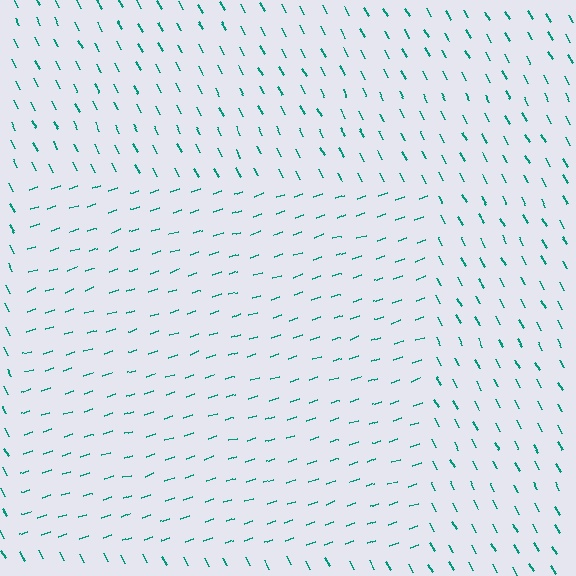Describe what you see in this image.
The image is filled with small teal line segments. A rectangle region in the image has lines oriented differently from the surrounding lines, creating a visible texture boundary.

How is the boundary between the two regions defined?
The boundary is defined purely by a change in line orientation (approximately 80 degrees difference). All lines are the same color and thickness.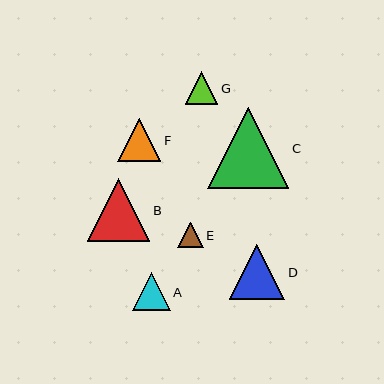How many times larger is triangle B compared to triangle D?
Triangle B is approximately 1.1 times the size of triangle D.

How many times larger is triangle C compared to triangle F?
Triangle C is approximately 1.9 times the size of triangle F.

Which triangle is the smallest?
Triangle E is the smallest with a size of approximately 25 pixels.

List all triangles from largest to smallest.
From largest to smallest: C, B, D, F, A, G, E.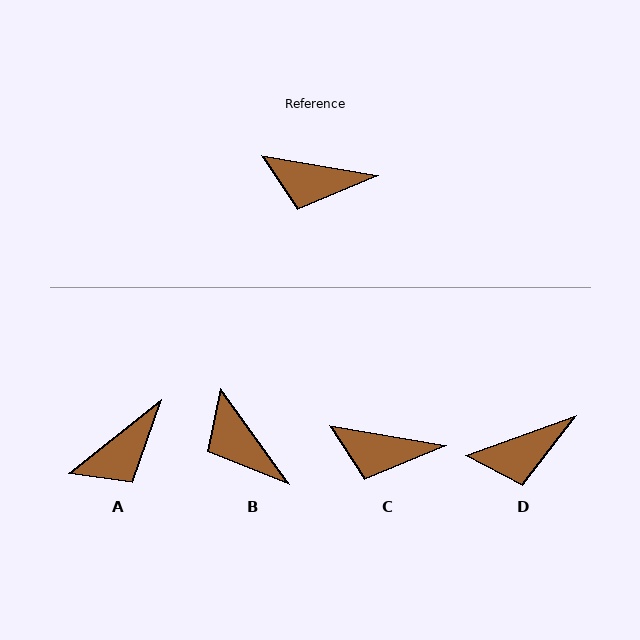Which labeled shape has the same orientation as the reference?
C.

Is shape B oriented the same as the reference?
No, it is off by about 45 degrees.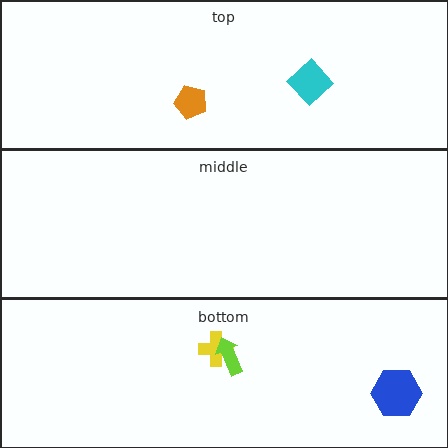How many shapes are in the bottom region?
3.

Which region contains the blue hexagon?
The bottom region.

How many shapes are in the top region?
2.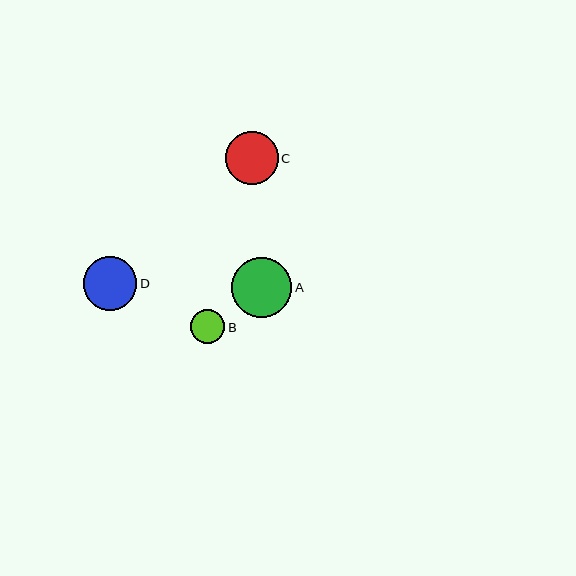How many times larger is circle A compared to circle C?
Circle A is approximately 1.1 times the size of circle C.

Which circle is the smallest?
Circle B is the smallest with a size of approximately 34 pixels.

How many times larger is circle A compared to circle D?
Circle A is approximately 1.1 times the size of circle D.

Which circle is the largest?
Circle A is the largest with a size of approximately 60 pixels.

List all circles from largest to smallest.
From largest to smallest: A, D, C, B.